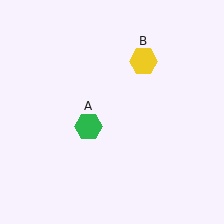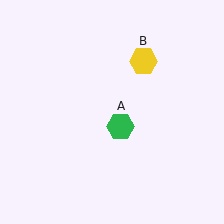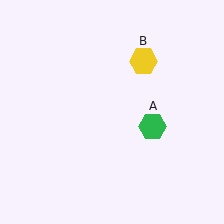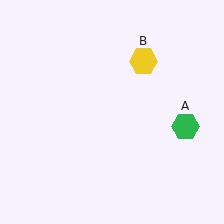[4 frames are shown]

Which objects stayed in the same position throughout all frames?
Yellow hexagon (object B) remained stationary.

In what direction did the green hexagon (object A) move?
The green hexagon (object A) moved right.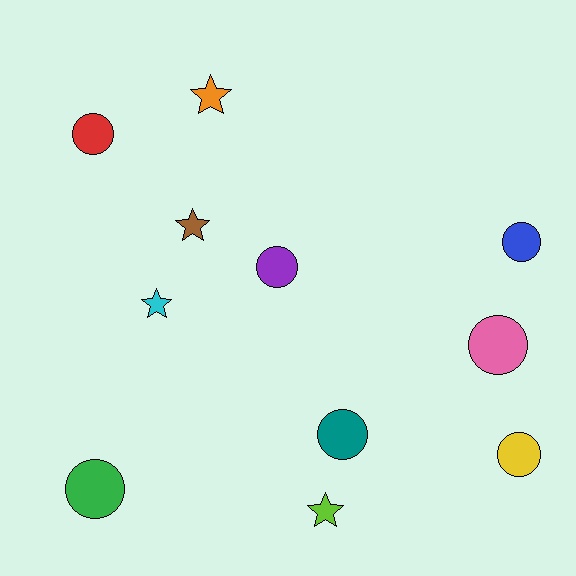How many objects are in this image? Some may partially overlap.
There are 11 objects.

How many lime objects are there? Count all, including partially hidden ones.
There is 1 lime object.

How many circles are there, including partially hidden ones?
There are 7 circles.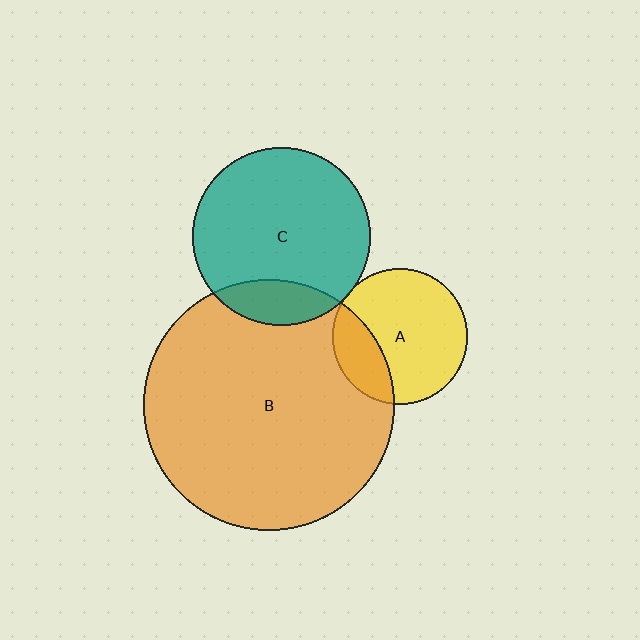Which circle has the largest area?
Circle B (orange).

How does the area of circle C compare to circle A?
Approximately 1.7 times.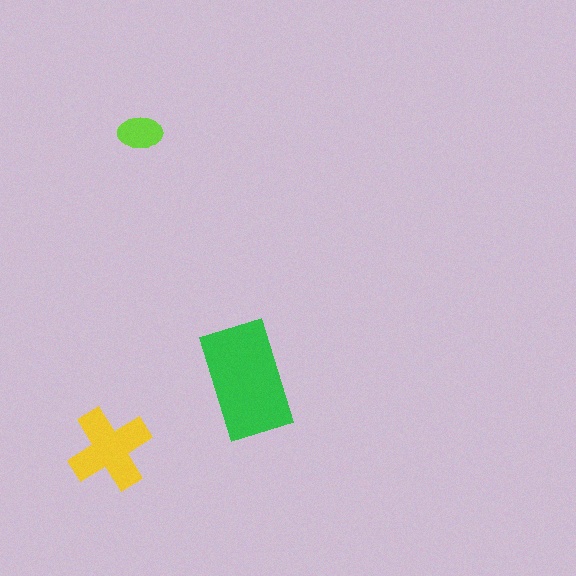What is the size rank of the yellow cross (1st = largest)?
2nd.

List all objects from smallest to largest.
The lime ellipse, the yellow cross, the green rectangle.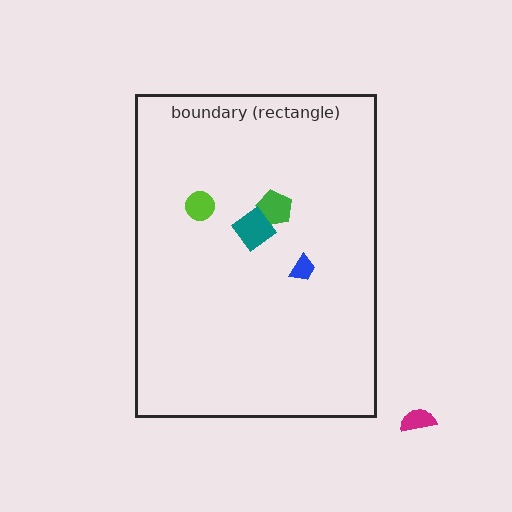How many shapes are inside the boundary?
4 inside, 1 outside.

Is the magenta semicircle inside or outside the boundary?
Outside.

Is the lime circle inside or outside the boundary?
Inside.